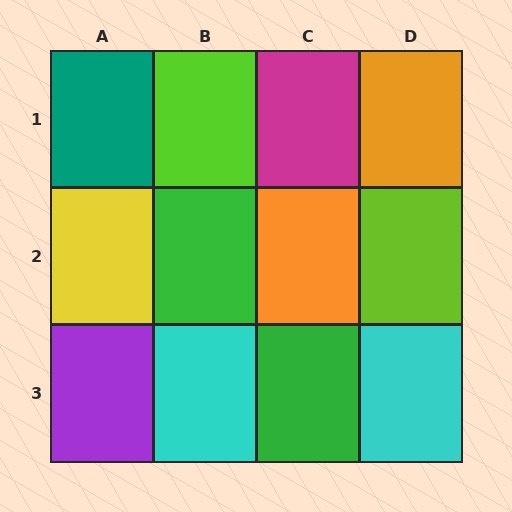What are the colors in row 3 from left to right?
Purple, cyan, green, cyan.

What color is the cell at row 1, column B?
Lime.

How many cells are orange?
2 cells are orange.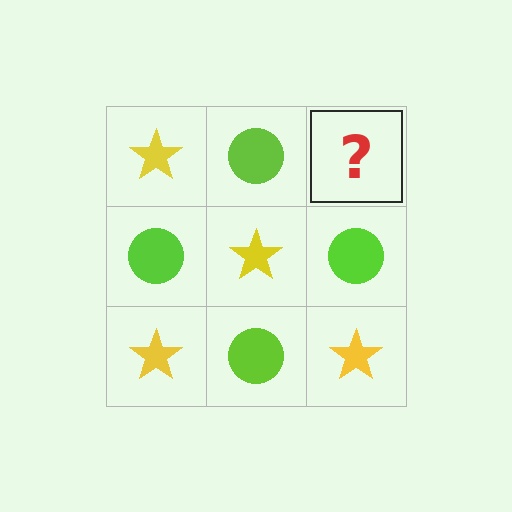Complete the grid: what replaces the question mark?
The question mark should be replaced with a yellow star.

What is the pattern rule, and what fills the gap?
The rule is that it alternates yellow star and lime circle in a checkerboard pattern. The gap should be filled with a yellow star.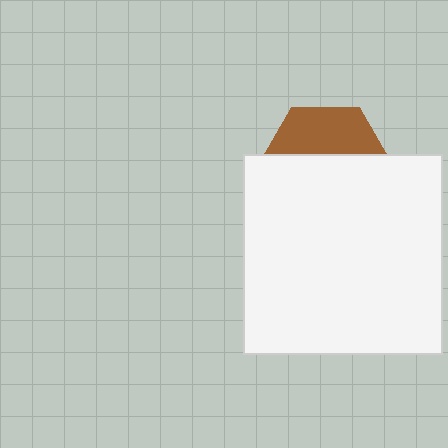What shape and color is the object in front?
The object in front is a white square.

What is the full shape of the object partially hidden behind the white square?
The partially hidden object is a brown hexagon.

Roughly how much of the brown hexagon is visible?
A small part of it is visible (roughly 36%).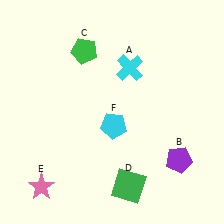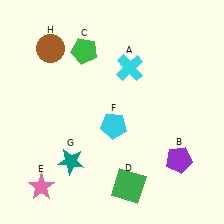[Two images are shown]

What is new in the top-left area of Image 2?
A brown circle (H) was added in the top-left area of Image 2.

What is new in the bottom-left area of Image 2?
A teal star (G) was added in the bottom-left area of Image 2.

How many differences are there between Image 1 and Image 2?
There are 2 differences between the two images.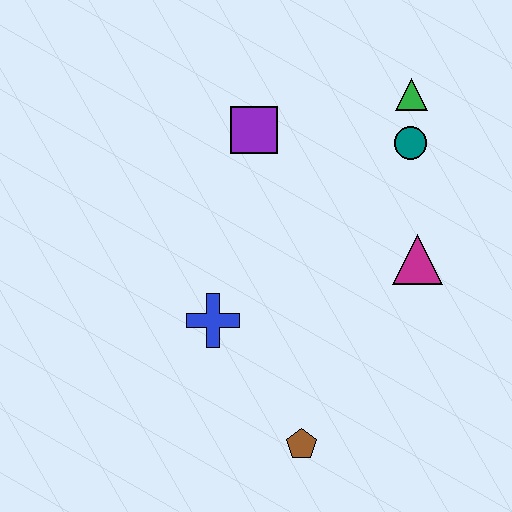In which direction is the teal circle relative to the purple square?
The teal circle is to the right of the purple square.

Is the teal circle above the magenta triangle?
Yes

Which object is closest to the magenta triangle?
The teal circle is closest to the magenta triangle.